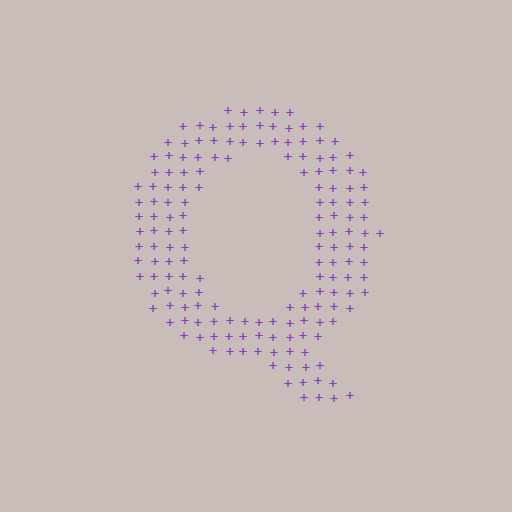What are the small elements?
The small elements are plus signs.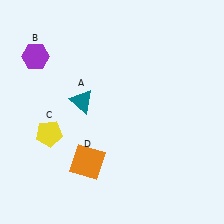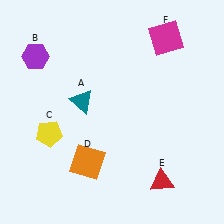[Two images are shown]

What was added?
A red triangle (E), a magenta square (F) were added in Image 2.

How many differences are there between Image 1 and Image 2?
There are 2 differences between the two images.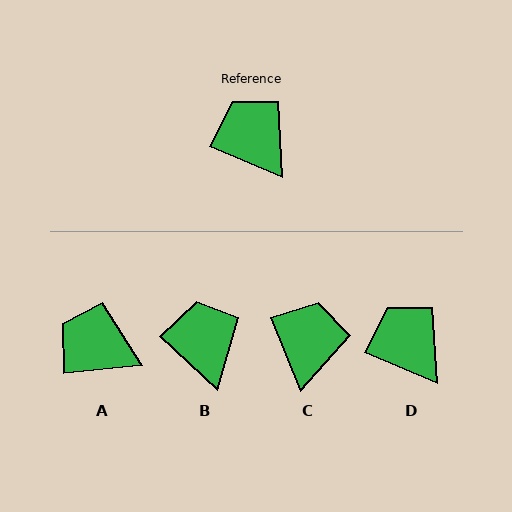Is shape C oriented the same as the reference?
No, it is off by about 45 degrees.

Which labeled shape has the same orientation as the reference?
D.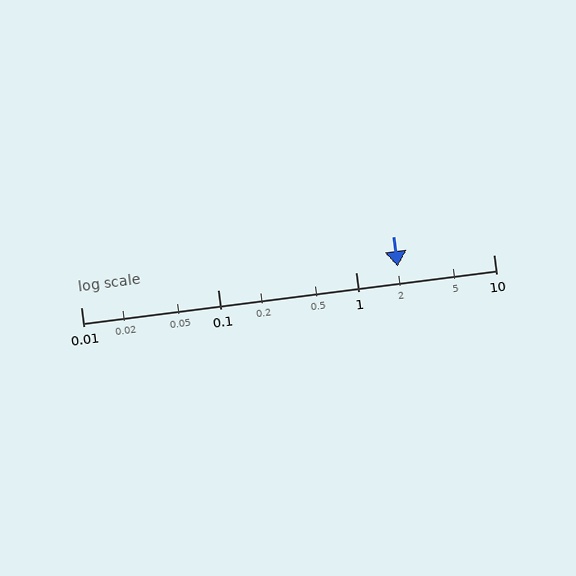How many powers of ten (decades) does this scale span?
The scale spans 3 decades, from 0.01 to 10.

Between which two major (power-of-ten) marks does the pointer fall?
The pointer is between 1 and 10.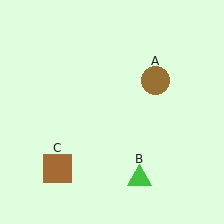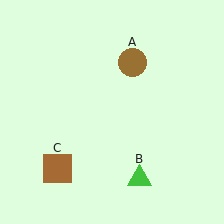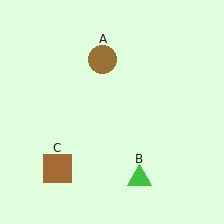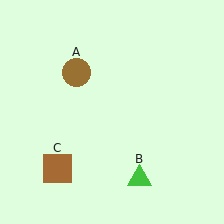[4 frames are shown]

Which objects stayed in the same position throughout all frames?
Green triangle (object B) and brown square (object C) remained stationary.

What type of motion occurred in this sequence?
The brown circle (object A) rotated counterclockwise around the center of the scene.